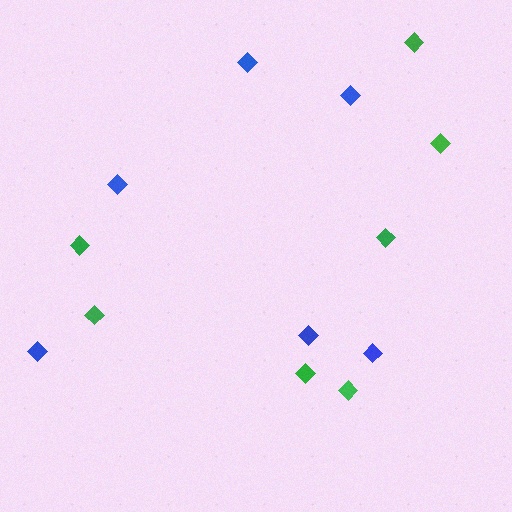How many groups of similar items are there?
There are 2 groups: one group of blue diamonds (6) and one group of green diamonds (7).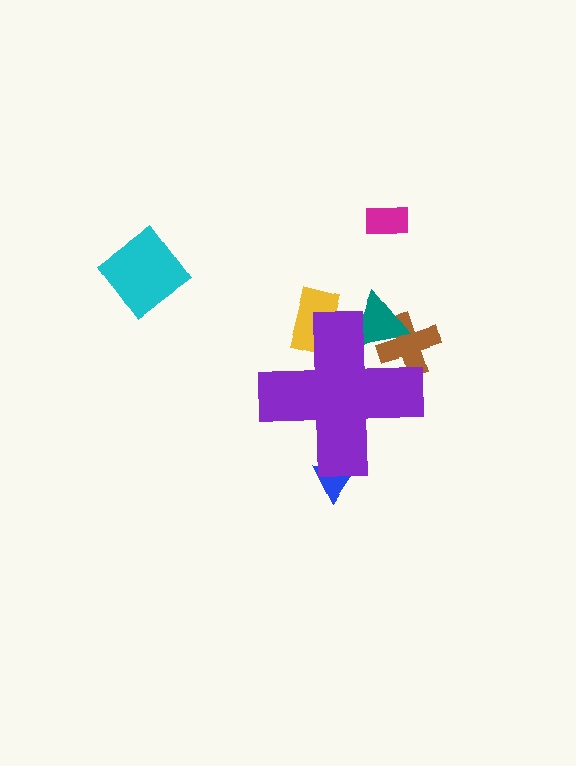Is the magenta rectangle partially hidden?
No, the magenta rectangle is fully visible.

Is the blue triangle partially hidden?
Yes, the blue triangle is partially hidden behind the purple cross.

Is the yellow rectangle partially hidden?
Yes, the yellow rectangle is partially hidden behind the purple cross.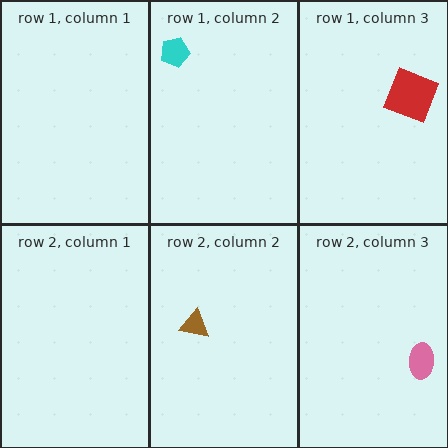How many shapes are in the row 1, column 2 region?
1.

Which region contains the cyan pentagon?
The row 1, column 2 region.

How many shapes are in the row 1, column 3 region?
1.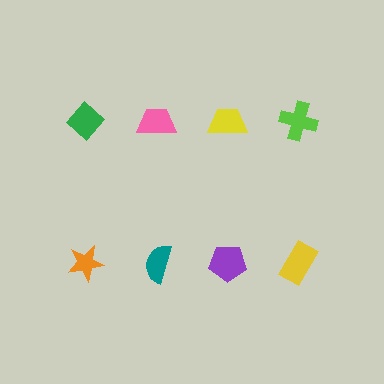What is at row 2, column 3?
A purple pentagon.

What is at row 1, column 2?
A pink trapezoid.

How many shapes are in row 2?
4 shapes.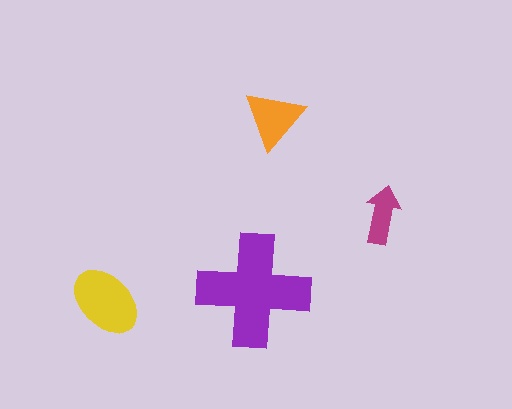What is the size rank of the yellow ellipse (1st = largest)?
2nd.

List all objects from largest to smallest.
The purple cross, the yellow ellipse, the orange triangle, the magenta arrow.